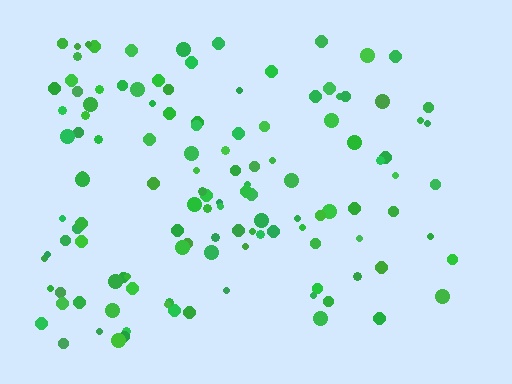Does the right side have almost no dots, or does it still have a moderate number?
Still a moderate number, just noticeably fewer than the left.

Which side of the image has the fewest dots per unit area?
The right.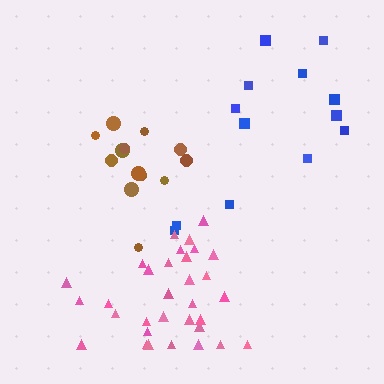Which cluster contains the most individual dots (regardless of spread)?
Pink (32).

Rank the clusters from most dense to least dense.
brown, pink, blue.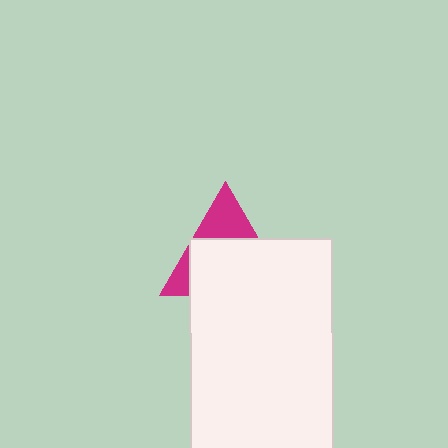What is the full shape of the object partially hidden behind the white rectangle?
The partially hidden object is a magenta triangle.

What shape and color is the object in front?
The object in front is a white rectangle.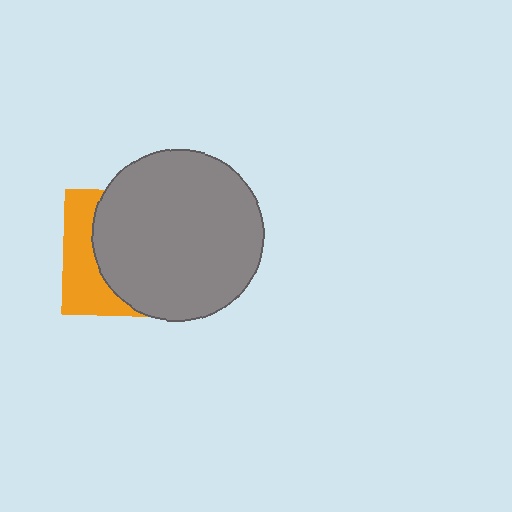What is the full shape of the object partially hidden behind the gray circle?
The partially hidden object is an orange square.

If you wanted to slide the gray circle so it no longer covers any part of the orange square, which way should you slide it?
Slide it right — that is the most direct way to separate the two shapes.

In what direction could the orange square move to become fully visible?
The orange square could move left. That would shift it out from behind the gray circle entirely.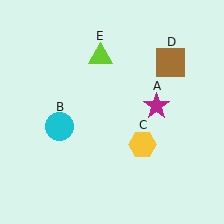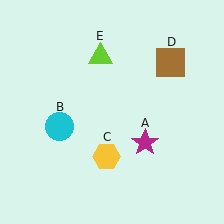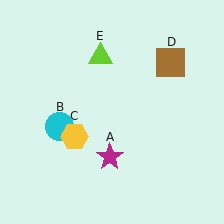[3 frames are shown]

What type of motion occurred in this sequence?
The magenta star (object A), yellow hexagon (object C) rotated clockwise around the center of the scene.